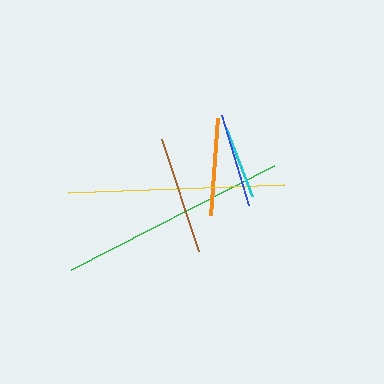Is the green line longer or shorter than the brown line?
The green line is longer than the brown line.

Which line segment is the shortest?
The cyan line is the shortest at approximately 73 pixels.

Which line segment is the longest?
The green line is the longest at approximately 228 pixels.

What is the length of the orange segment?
The orange segment is approximately 97 pixels long.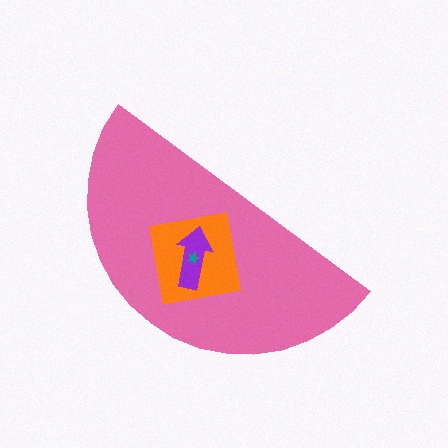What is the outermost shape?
The pink semicircle.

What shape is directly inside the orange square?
The purple arrow.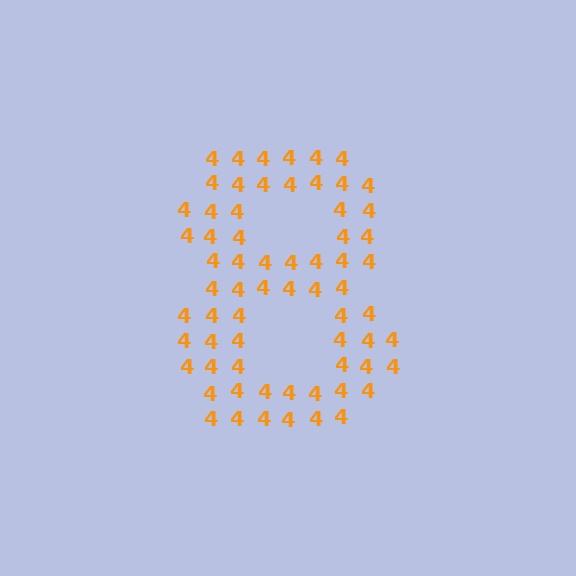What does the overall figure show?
The overall figure shows the digit 8.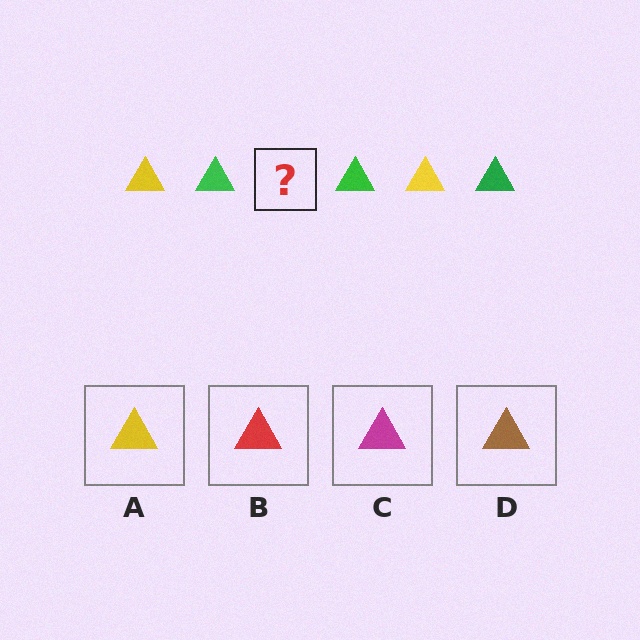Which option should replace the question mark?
Option A.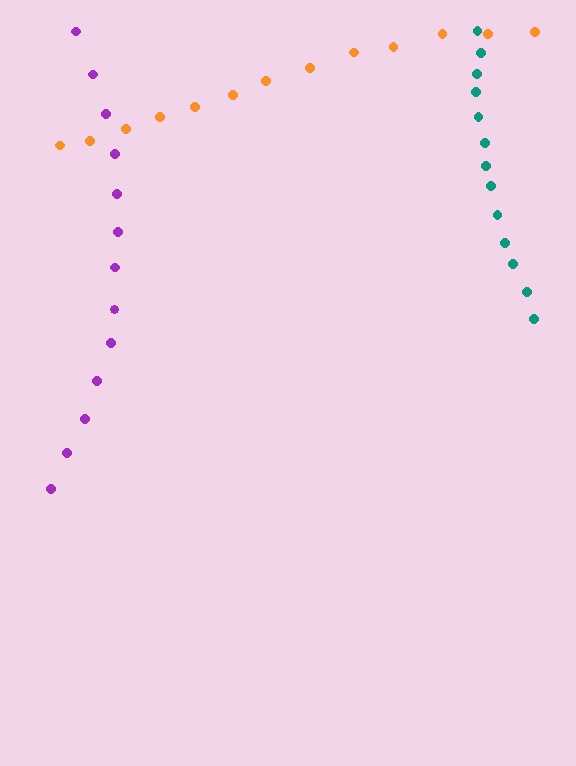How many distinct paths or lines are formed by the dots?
There are 3 distinct paths.